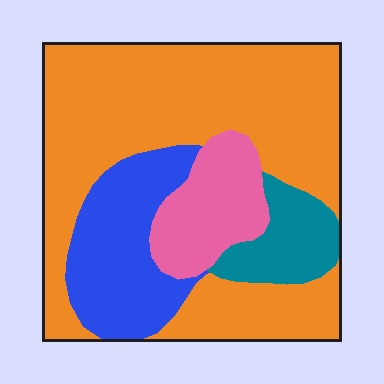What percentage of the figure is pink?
Pink covers 13% of the figure.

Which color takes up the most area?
Orange, at roughly 60%.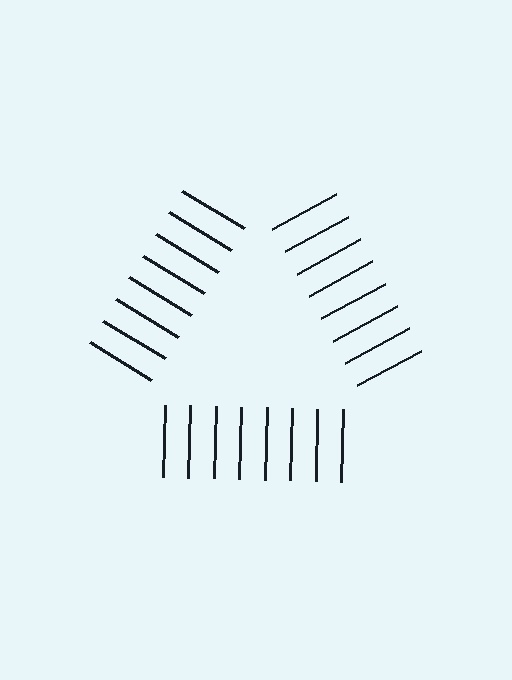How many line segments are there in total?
24 — 8 along each of the 3 edges.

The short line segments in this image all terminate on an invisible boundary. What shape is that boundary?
An illusory triangle — the line segments terminate on its edges but no continuous stroke is drawn.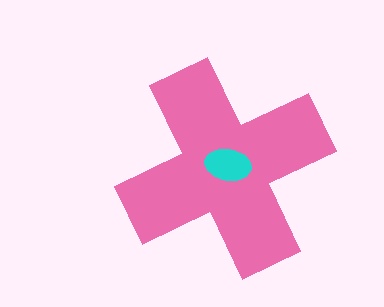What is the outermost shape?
The pink cross.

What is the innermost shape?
The cyan ellipse.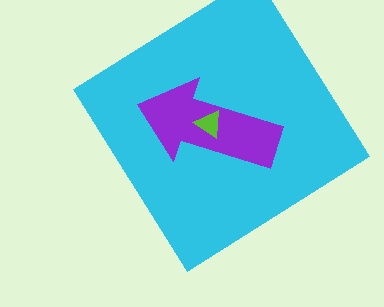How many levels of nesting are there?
3.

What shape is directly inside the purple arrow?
The lime triangle.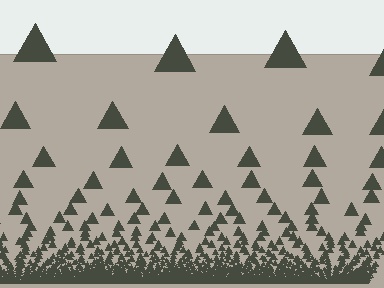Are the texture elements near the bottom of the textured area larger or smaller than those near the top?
Smaller. The gradient is inverted — elements near the bottom are smaller and denser.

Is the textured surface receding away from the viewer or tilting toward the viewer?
The surface appears to tilt toward the viewer. Texture elements get larger and sparser toward the top.